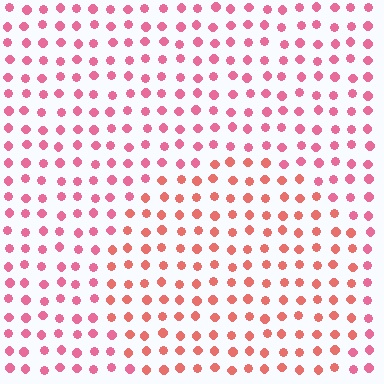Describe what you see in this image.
The image is filled with small pink elements in a uniform arrangement. A circle-shaped region is visible where the elements are tinted to a slightly different hue, forming a subtle color boundary.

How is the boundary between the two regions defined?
The boundary is defined purely by a slight shift in hue (about 25 degrees). Spacing, size, and orientation are identical on both sides.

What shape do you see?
I see a circle.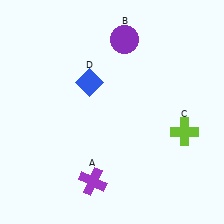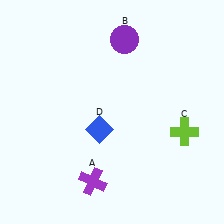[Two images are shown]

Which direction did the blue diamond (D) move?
The blue diamond (D) moved down.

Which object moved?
The blue diamond (D) moved down.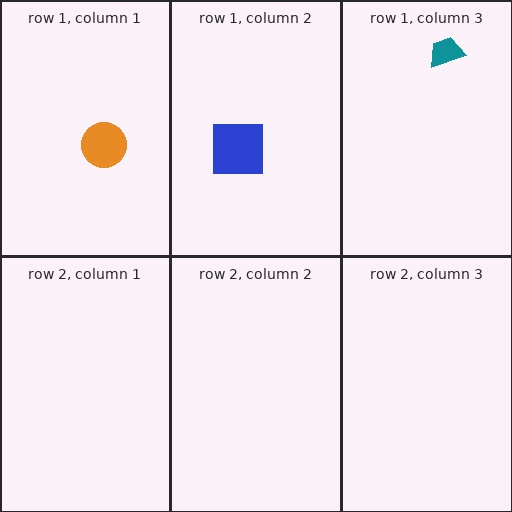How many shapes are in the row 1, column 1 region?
1.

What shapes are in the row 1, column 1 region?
The orange circle.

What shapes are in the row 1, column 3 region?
The teal trapezoid.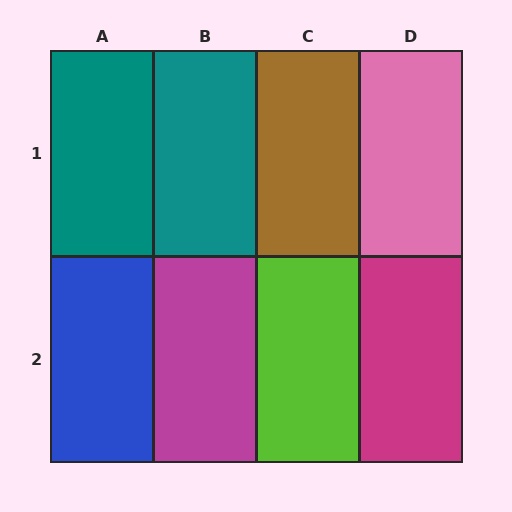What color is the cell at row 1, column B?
Teal.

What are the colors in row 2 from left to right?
Blue, magenta, lime, magenta.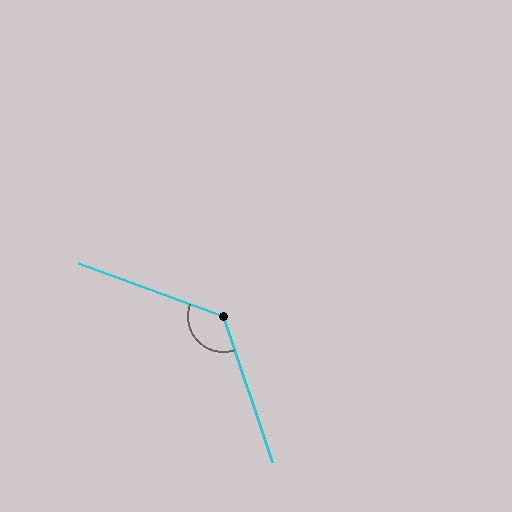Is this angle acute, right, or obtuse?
It is obtuse.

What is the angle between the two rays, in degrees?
Approximately 128 degrees.